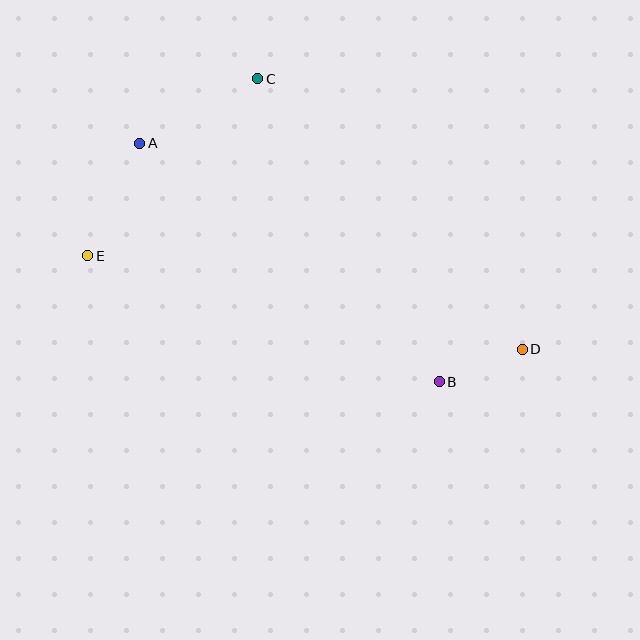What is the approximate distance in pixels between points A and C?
The distance between A and C is approximately 134 pixels.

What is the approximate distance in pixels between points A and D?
The distance between A and D is approximately 434 pixels.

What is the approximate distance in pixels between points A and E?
The distance between A and E is approximately 124 pixels.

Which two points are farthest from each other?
Points D and E are farthest from each other.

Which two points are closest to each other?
Points B and D are closest to each other.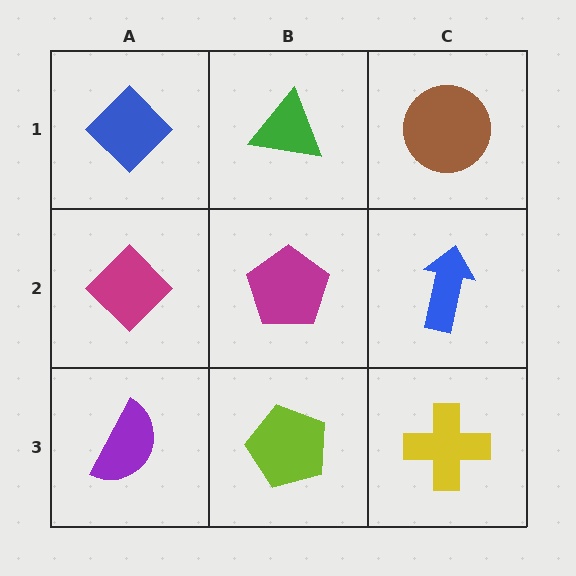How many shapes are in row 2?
3 shapes.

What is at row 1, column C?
A brown circle.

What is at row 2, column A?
A magenta diamond.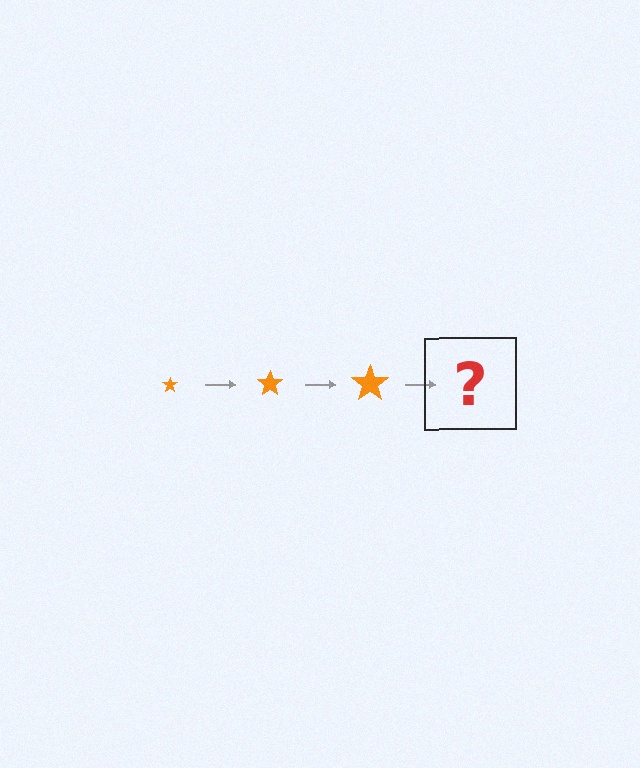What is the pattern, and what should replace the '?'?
The pattern is that the star gets progressively larger each step. The '?' should be an orange star, larger than the previous one.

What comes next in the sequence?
The next element should be an orange star, larger than the previous one.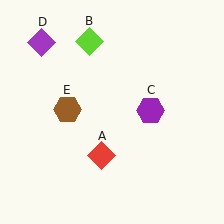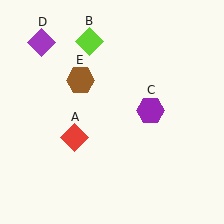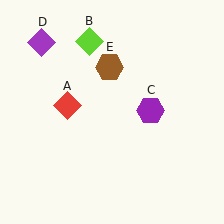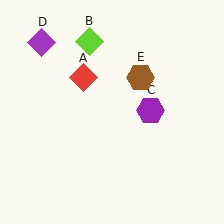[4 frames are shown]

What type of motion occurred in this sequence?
The red diamond (object A), brown hexagon (object E) rotated clockwise around the center of the scene.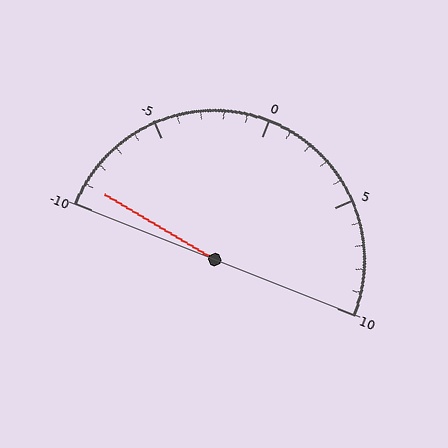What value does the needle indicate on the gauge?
The needle indicates approximately -9.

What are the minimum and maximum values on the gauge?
The gauge ranges from -10 to 10.